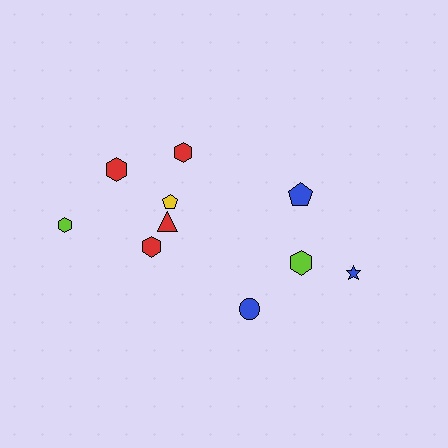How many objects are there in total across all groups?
There are 10 objects.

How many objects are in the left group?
There are 6 objects.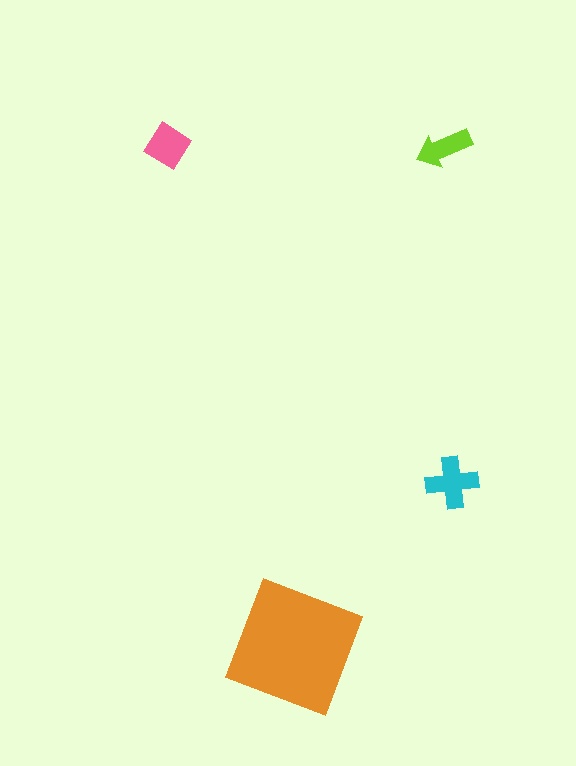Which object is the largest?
The orange square.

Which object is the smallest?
The lime arrow.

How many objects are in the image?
There are 4 objects in the image.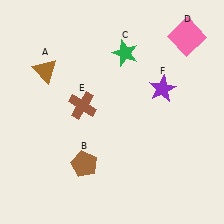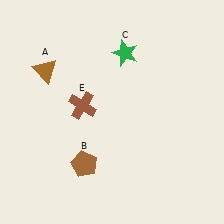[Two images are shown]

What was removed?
The pink square (D), the purple star (F) were removed in Image 2.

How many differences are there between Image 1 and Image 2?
There are 2 differences between the two images.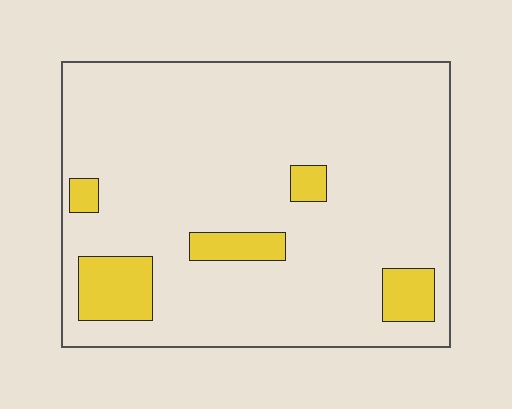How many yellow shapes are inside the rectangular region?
5.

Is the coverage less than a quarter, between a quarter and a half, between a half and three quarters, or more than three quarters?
Less than a quarter.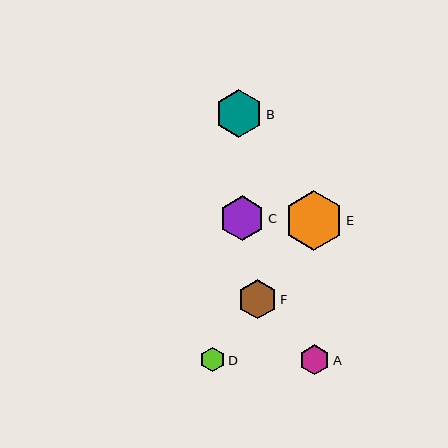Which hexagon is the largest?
Hexagon E is the largest with a size of approximately 59 pixels.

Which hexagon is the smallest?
Hexagon D is the smallest with a size of approximately 25 pixels.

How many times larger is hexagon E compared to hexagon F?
Hexagon E is approximately 1.5 times the size of hexagon F.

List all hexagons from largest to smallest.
From largest to smallest: E, B, C, F, A, D.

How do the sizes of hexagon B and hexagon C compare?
Hexagon B and hexagon C are approximately the same size.